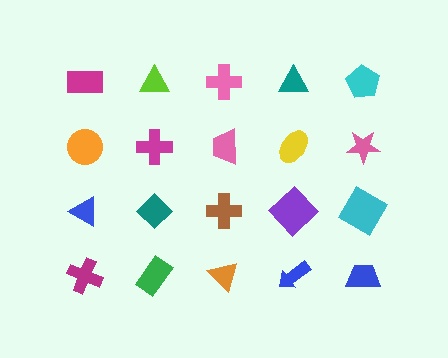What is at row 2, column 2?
A magenta cross.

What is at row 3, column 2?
A teal diamond.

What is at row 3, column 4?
A purple diamond.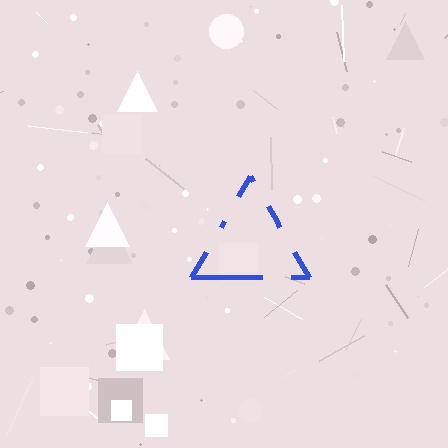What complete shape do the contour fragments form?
The contour fragments form a triangle.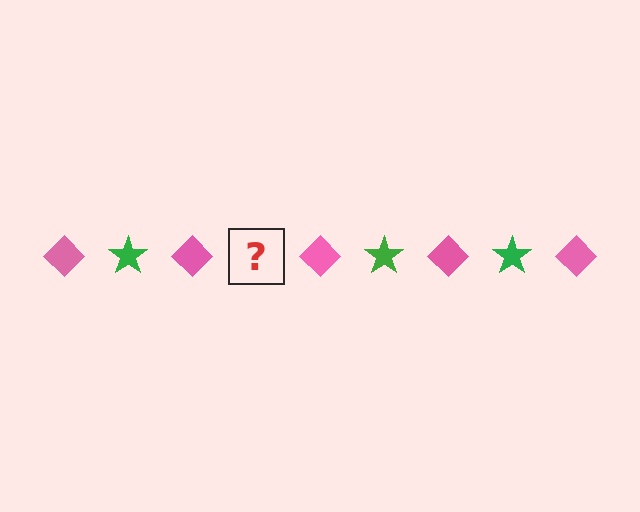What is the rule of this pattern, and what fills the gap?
The rule is that the pattern alternates between pink diamond and green star. The gap should be filled with a green star.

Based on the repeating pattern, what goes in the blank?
The blank should be a green star.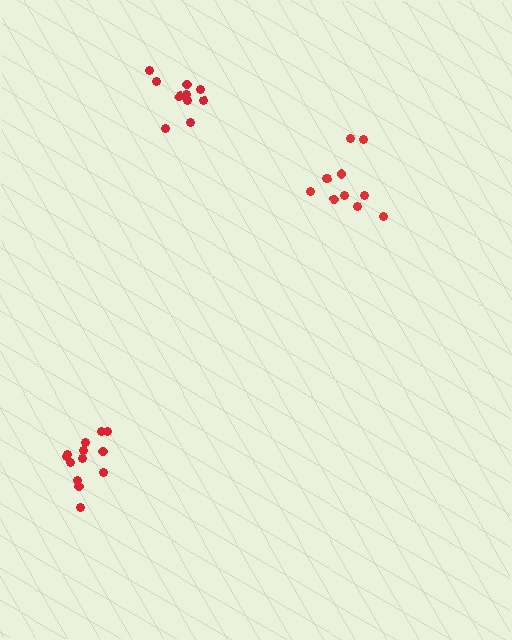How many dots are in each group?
Group 1: 11 dots, Group 2: 11 dots, Group 3: 13 dots (35 total).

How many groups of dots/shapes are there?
There are 3 groups.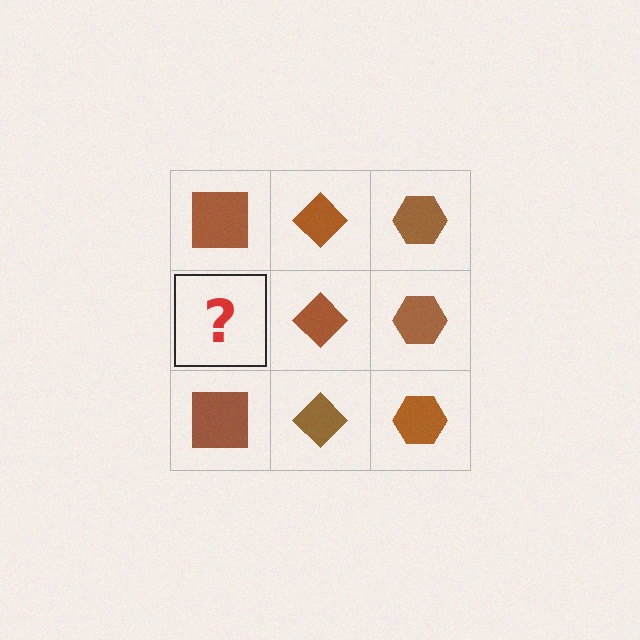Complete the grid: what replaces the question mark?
The question mark should be replaced with a brown square.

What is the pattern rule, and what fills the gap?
The rule is that each column has a consistent shape. The gap should be filled with a brown square.